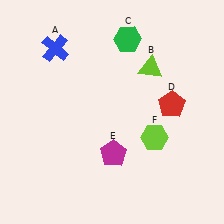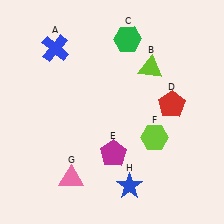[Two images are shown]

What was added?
A pink triangle (G), a blue star (H) were added in Image 2.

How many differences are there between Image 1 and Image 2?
There are 2 differences between the two images.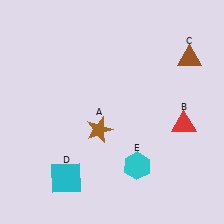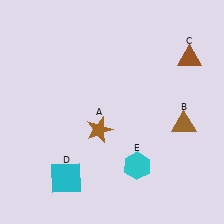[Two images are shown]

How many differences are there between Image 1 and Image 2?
There is 1 difference between the two images.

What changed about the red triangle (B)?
In Image 1, B is red. In Image 2, it changed to brown.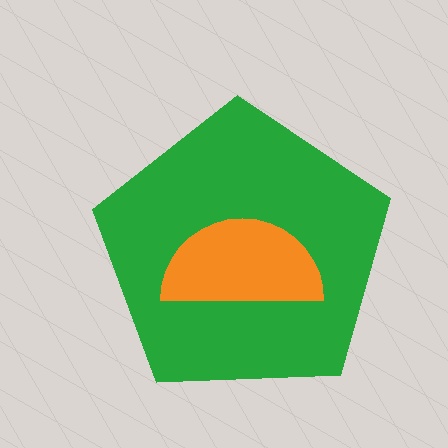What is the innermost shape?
The orange semicircle.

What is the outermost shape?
The green pentagon.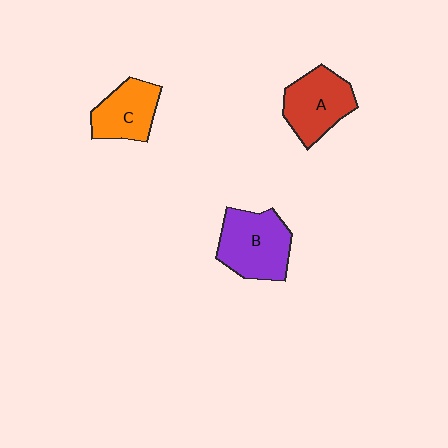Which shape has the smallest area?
Shape C (orange).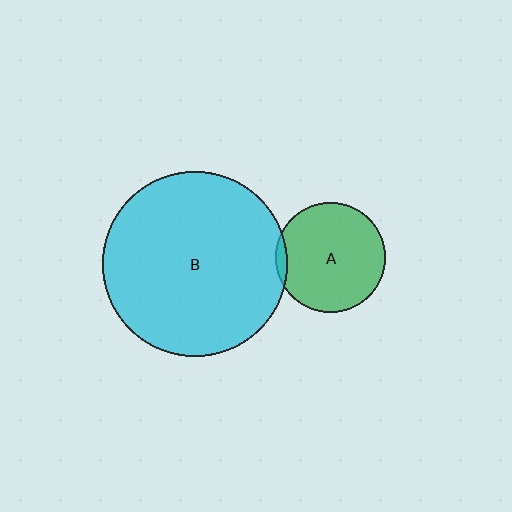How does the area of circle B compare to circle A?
Approximately 2.8 times.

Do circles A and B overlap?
Yes.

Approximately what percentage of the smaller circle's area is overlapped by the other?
Approximately 5%.